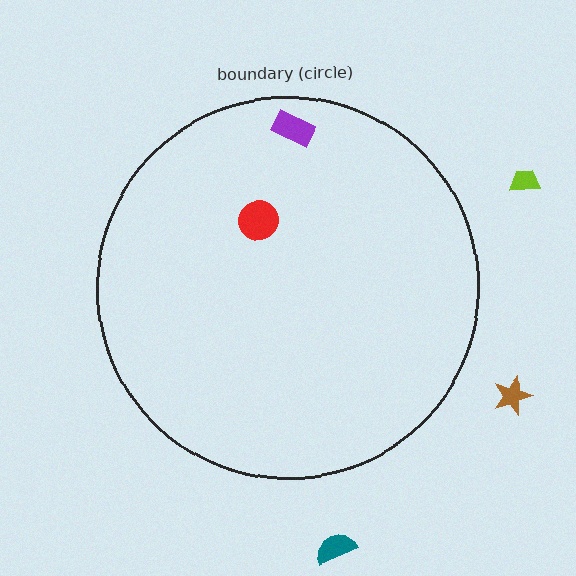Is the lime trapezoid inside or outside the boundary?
Outside.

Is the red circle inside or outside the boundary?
Inside.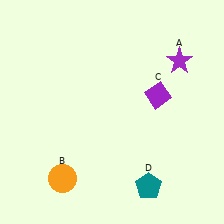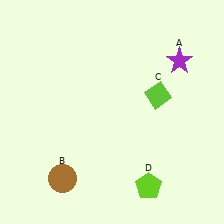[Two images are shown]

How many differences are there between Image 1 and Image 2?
There are 3 differences between the two images.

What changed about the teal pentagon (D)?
In Image 1, D is teal. In Image 2, it changed to lime.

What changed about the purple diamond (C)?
In Image 1, C is purple. In Image 2, it changed to lime.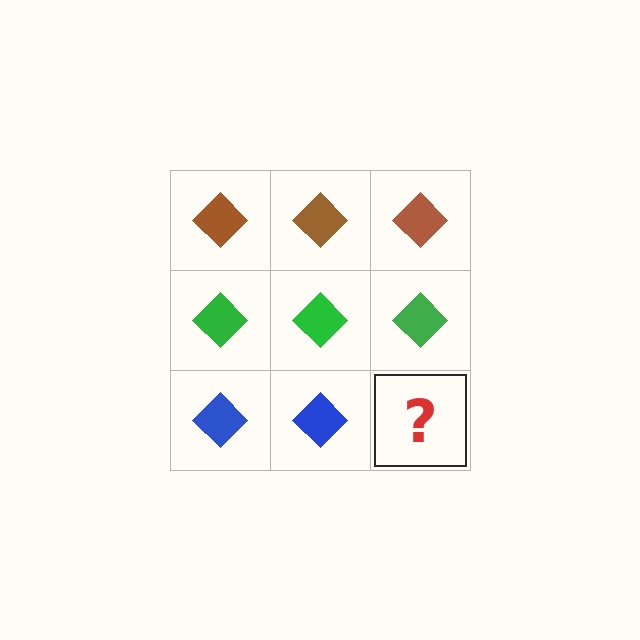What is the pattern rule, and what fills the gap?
The rule is that each row has a consistent color. The gap should be filled with a blue diamond.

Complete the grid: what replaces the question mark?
The question mark should be replaced with a blue diamond.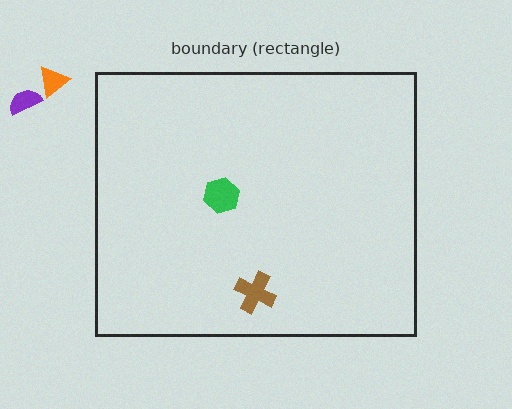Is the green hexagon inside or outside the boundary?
Inside.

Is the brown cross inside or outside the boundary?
Inside.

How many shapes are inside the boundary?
2 inside, 2 outside.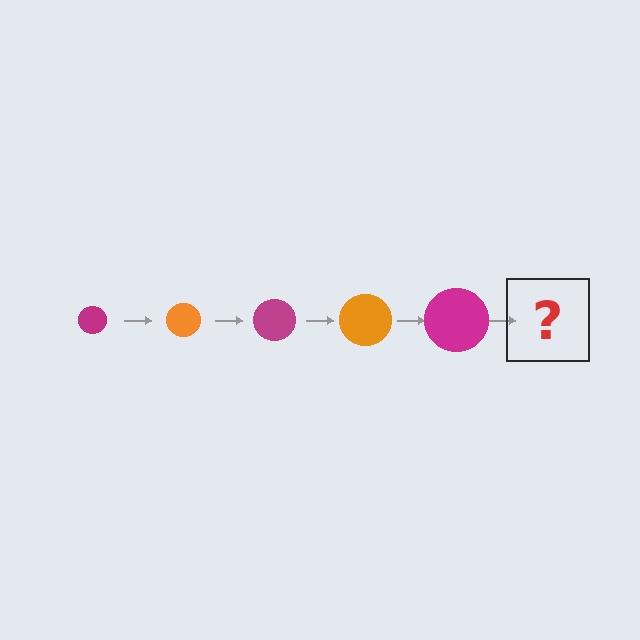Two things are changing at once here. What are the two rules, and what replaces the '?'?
The two rules are that the circle grows larger each step and the color cycles through magenta and orange. The '?' should be an orange circle, larger than the previous one.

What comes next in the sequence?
The next element should be an orange circle, larger than the previous one.